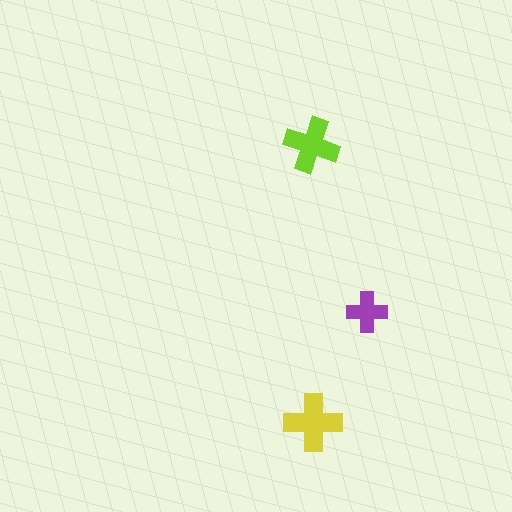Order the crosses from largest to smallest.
the yellow one, the lime one, the purple one.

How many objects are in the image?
There are 3 objects in the image.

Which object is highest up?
The lime cross is topmost.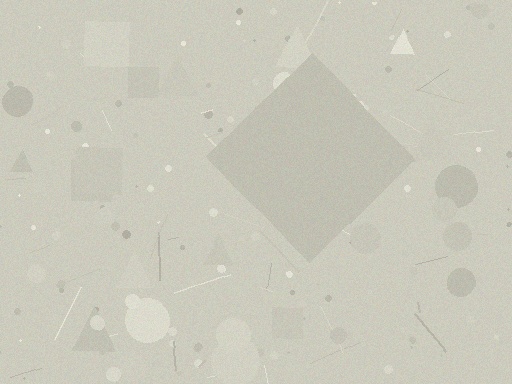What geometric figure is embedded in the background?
A diamond is embedded in the background.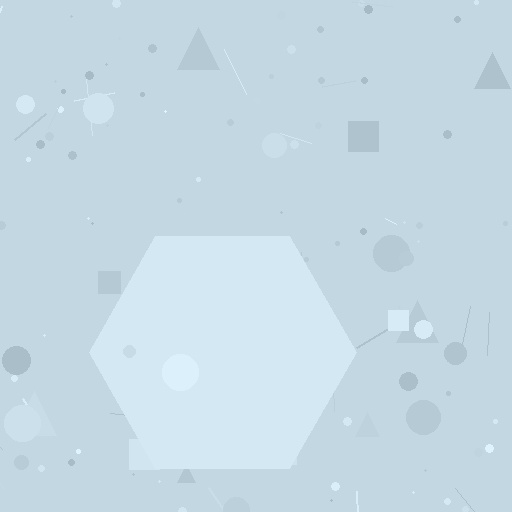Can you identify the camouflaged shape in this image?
The camouflaged shape is a hexagon.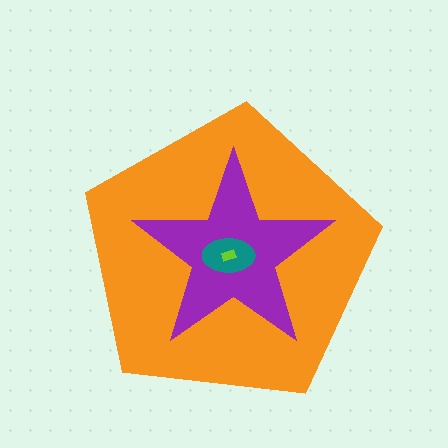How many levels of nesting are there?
4.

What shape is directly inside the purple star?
The teal ellipse.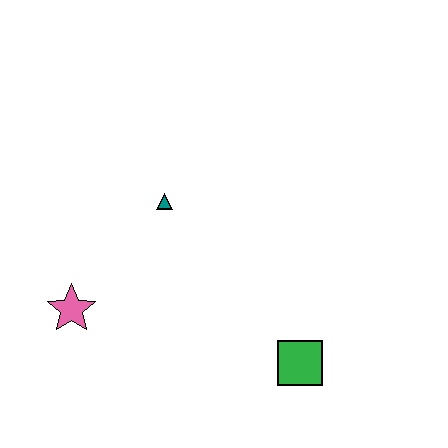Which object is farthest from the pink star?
The green square is farthest from the pink star.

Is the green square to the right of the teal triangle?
Yes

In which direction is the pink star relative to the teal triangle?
The pink star is below the teal triangle.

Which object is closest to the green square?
The teal triangle is closest to the green square.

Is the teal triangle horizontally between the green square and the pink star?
Yes